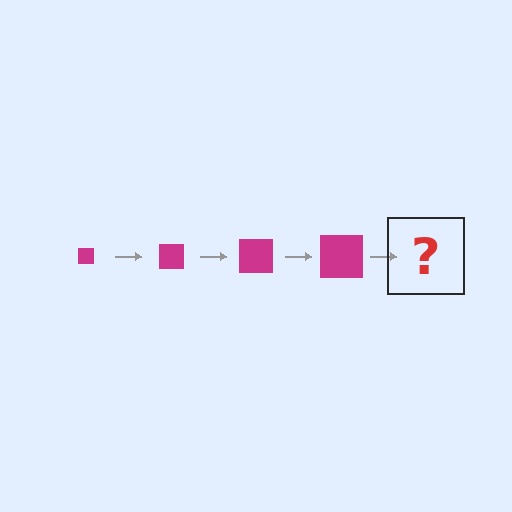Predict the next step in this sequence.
The next step is a magenta square, larger than the previous one.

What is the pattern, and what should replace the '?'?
The pattern is that the square gets progressively larger each step. The '?' should be a magenta square, larger than the previous one.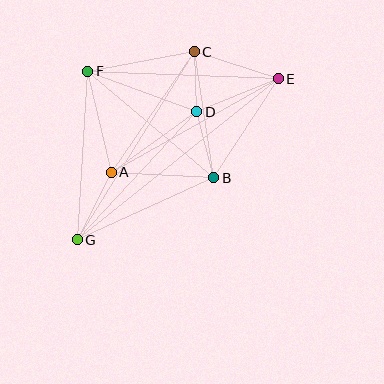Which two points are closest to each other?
Points C and D are closest to each other.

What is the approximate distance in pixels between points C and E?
The distance between C and E is approximately 88 pixels.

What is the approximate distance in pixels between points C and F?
The distance between C and F is approximately 109 pixels.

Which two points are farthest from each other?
Points E and G are farthest from each other.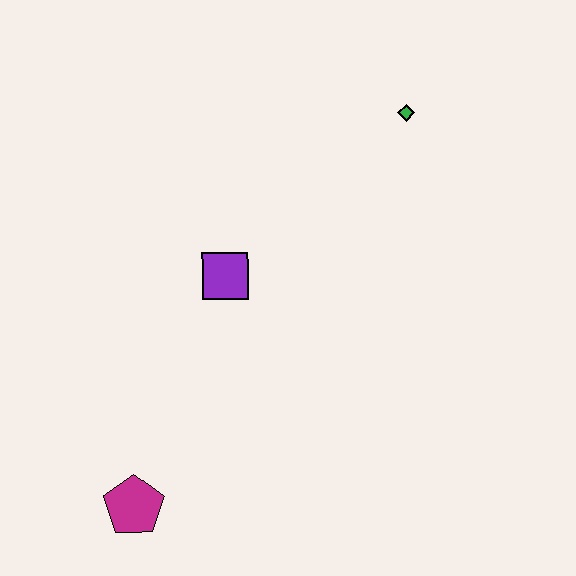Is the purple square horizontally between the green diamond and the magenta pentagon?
Yes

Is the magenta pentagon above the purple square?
No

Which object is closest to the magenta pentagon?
The purple square is closest to the magenta pentagon.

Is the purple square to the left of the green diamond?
Yes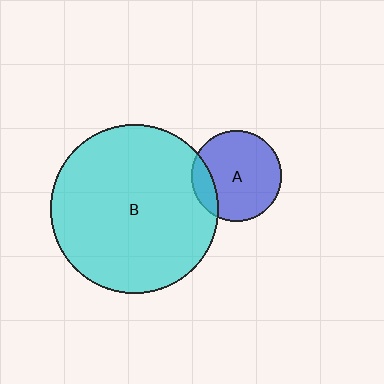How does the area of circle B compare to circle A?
Approximately 3.5 times.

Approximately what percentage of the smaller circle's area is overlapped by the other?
Approximately 15%.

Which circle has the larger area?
Circle B (cyan).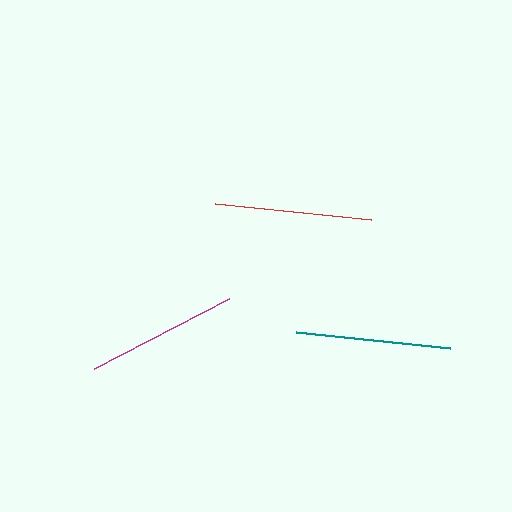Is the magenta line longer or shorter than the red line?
The red line is longer than the magenta line.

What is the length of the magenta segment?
The magenta segment is approximately 153 pixels long.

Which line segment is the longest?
The red line is the longest at approximately 157 pixels.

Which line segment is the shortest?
The magenta line is the shortest at approximately 153 pixels.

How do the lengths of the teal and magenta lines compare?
The teal and magenta lines are approximately the same length.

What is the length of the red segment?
The red segment is approximately 157 pixels long.